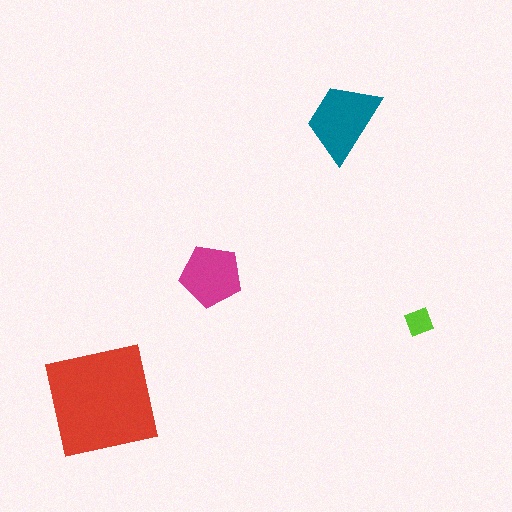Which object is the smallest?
The lime diamond.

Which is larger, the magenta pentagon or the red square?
The red square.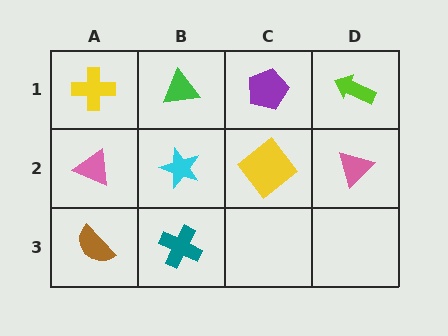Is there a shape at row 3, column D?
No, that cell is empty.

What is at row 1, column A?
A yellow cross.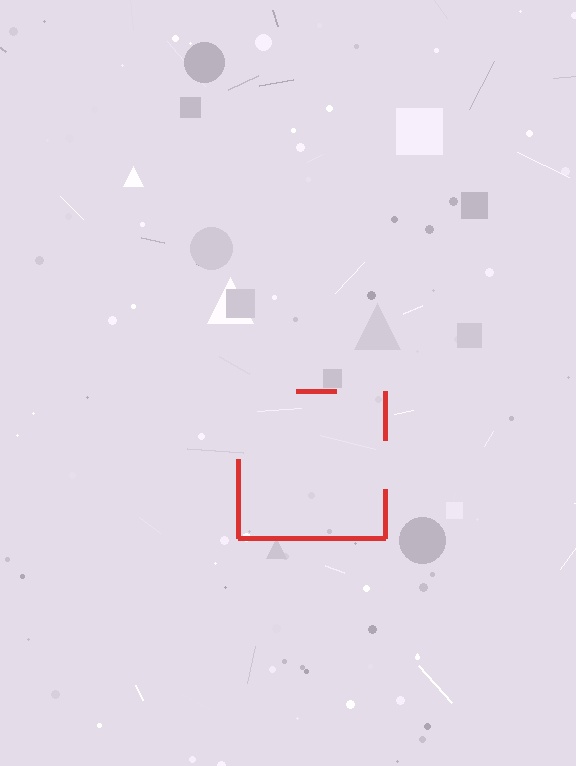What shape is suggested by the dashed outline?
The dashed outline suggests a square.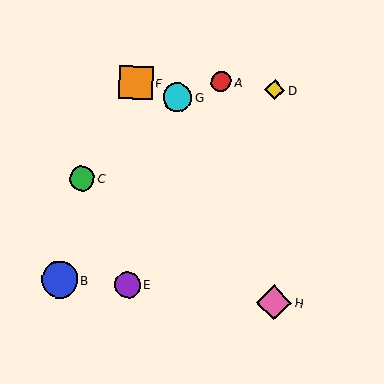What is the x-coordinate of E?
Object E is at x≈128.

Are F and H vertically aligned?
No, F is at x≈136 and H is at x≈274.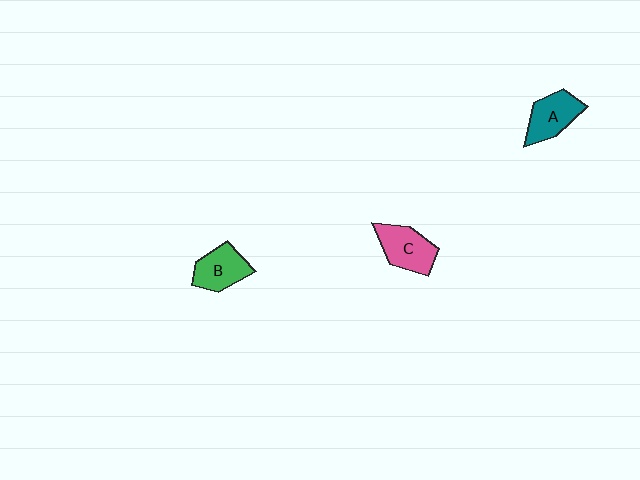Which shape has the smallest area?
Shape B (green).